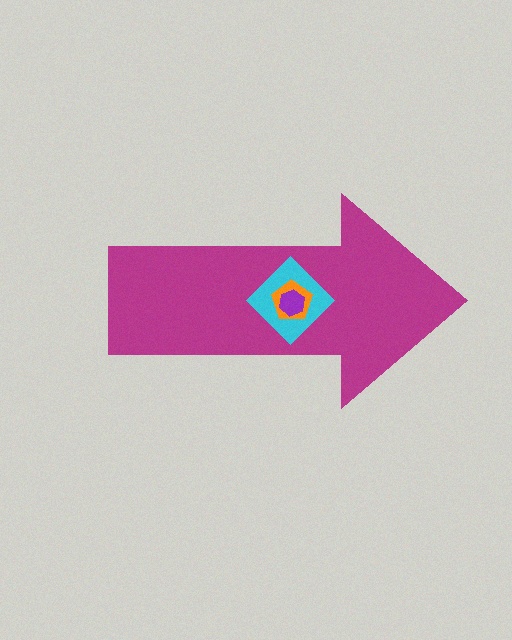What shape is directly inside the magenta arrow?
The cyan diamond.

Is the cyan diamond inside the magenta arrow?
Yes.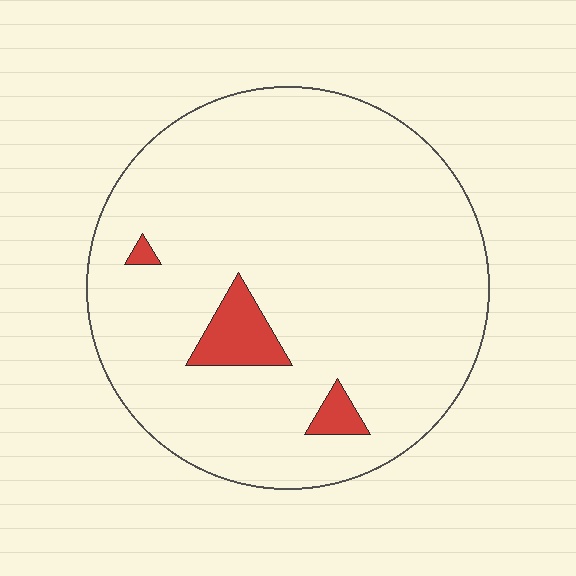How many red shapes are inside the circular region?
3.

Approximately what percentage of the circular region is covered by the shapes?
Approximately 5%.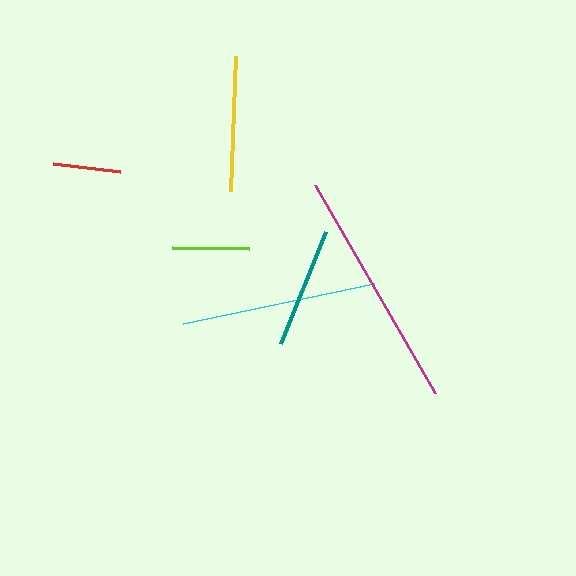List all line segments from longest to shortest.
From longest to shortest: magenta, cyan, yellow, teal, lime, red.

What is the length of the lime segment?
The lime segment is approximately 77 pixels long.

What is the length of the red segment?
The red segment is approximately 68 pixels long.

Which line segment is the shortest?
The red line is the shortest at approximately 68 pixels.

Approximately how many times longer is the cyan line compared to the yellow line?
The cyan line is approximately 1.4 times the length of the yellow line.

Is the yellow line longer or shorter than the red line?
The yellow line is longer than the red line.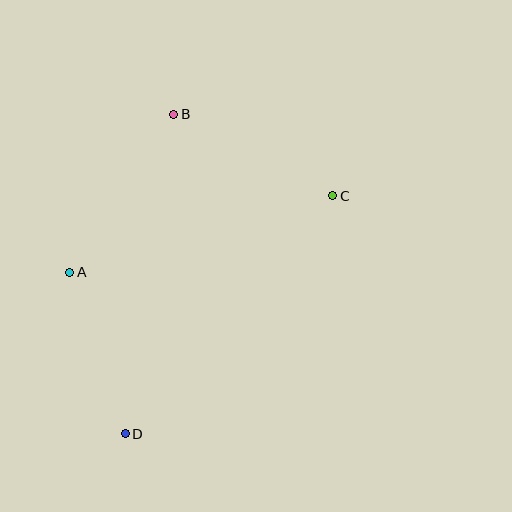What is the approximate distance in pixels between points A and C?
The distance between A and C is approximately 273 pixels.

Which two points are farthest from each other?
Points B and D are farthest from each other.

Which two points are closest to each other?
Points A and D are closest to each other.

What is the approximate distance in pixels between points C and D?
The distance between C and D is approximately 316 pixels.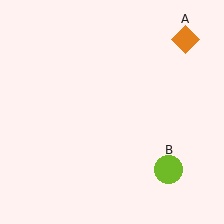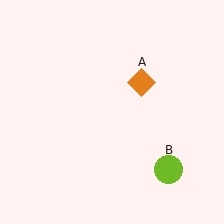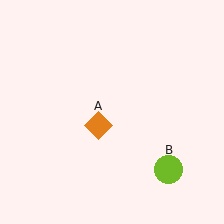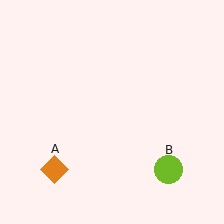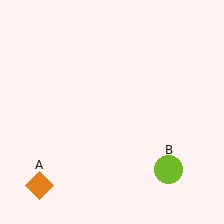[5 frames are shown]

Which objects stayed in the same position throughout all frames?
Lime circle (object B) remained stationary.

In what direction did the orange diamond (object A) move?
The orange diamond (object A) moved down and to the left.